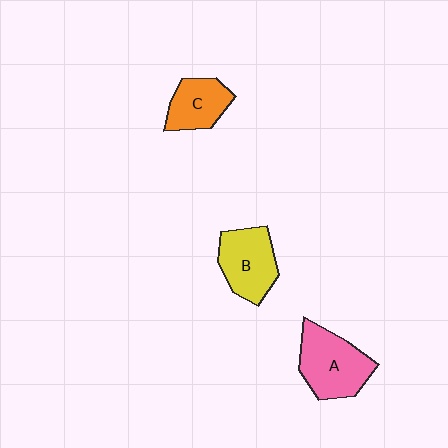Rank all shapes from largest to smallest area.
From largest to smallest: A (pink), B (yellow), C (orange).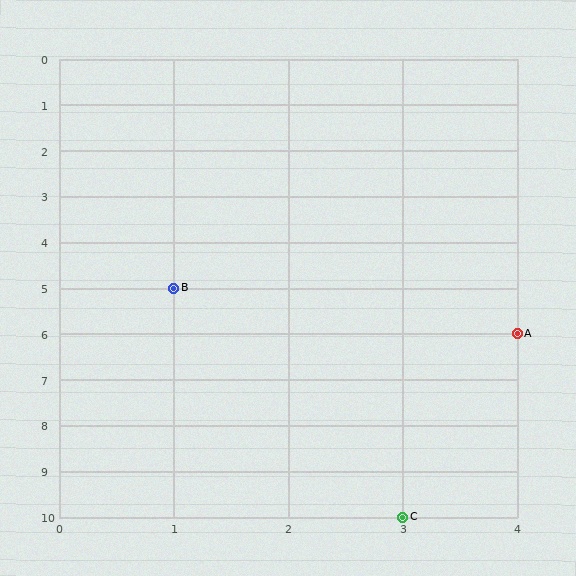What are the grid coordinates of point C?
Point C is at grid coordinates (3, 10).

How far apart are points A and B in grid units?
Points A and B are 3 columns and 1 row apart (about 3.2 grid units diagonally).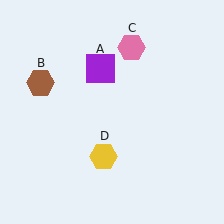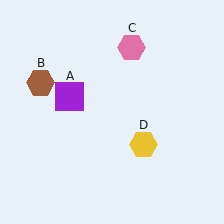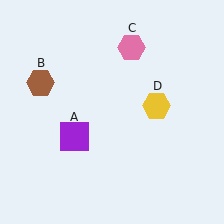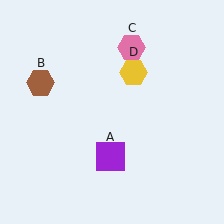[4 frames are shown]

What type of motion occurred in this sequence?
The purple square (object A), yellow hexagon (object D) rotated counterclockwise around the center of the scene.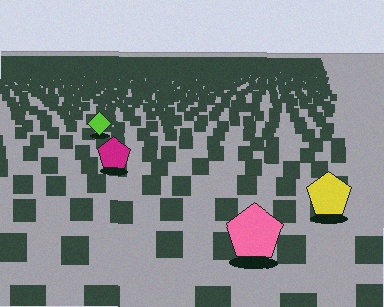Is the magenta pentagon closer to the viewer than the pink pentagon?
No. The pink pentagon is closer — you can tell from the texture gradient: the ground texture is coarser near it.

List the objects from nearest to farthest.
From nearest to farthest: the pink pentagon, the yellow pentagon, the magenta pentagon, the lime diamond.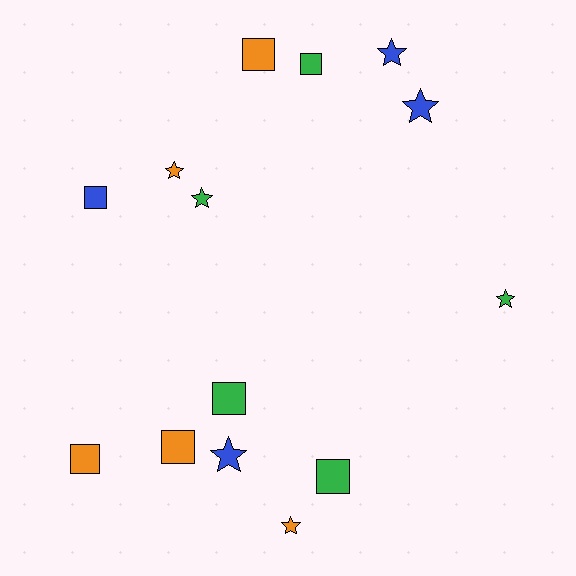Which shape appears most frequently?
Square, with 7 objects.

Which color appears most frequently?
Orange, with 5 objects.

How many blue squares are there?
There is 1 blue square.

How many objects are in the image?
There are 14 objects.